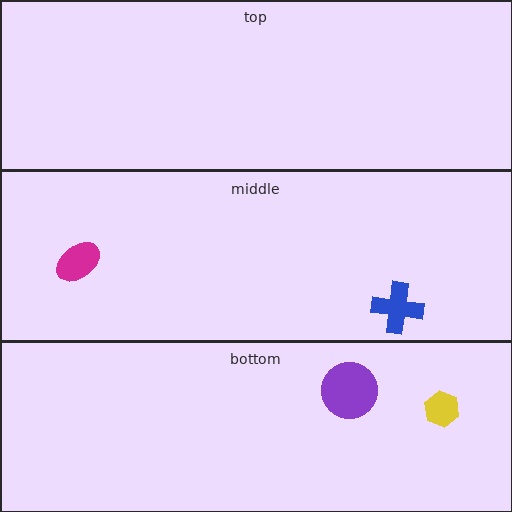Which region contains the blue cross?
The middle region.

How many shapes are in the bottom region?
2.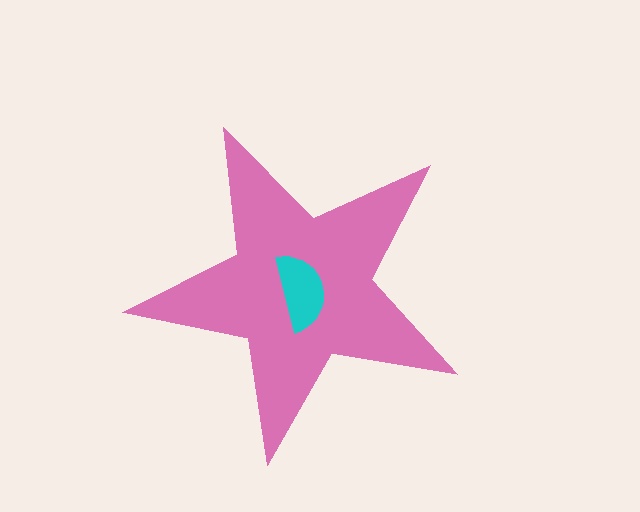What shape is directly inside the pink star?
The cyan semicircle.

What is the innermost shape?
The cyan semicircle.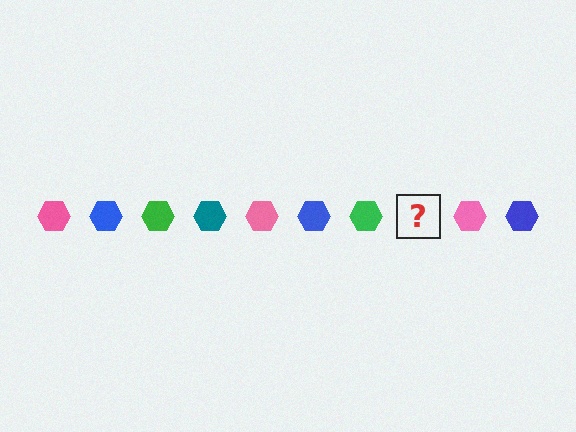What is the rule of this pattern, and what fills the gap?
The rule is that the pattern cycles through pink, blue, green, teal hexagons. The gap should be filled with a teal hexagon.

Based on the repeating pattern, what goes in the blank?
The blank should be a teal hexagon.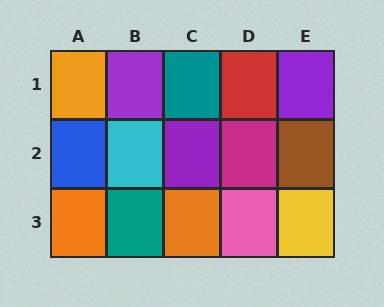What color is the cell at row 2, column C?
Purple.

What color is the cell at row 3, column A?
Orange.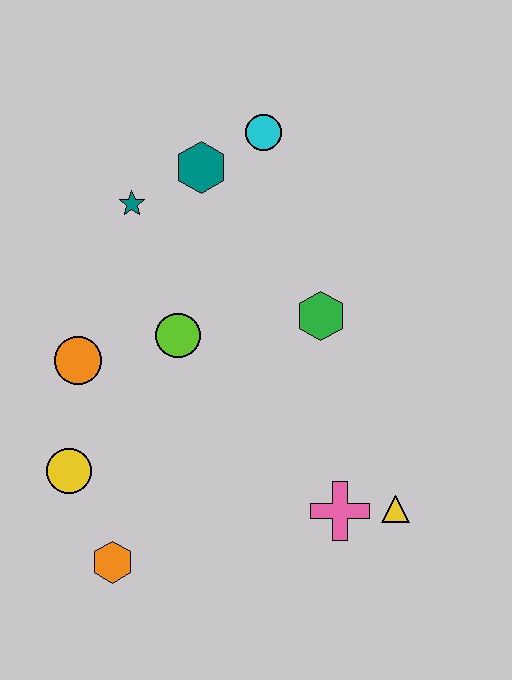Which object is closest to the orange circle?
The lime circle is closest to the orange circle.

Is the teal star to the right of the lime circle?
No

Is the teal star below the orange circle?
No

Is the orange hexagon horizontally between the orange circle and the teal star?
Yes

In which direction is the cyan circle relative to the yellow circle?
The cyan circle is above the yellow circle.